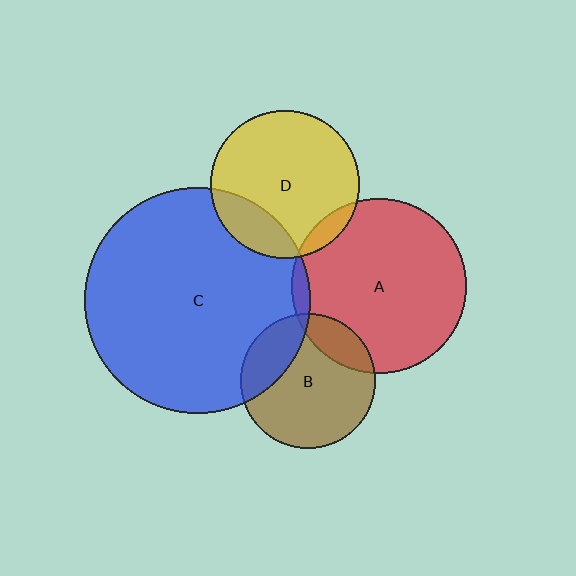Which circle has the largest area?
Circle C (blue).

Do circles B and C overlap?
Yes.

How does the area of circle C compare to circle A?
Approximately 1.7 times.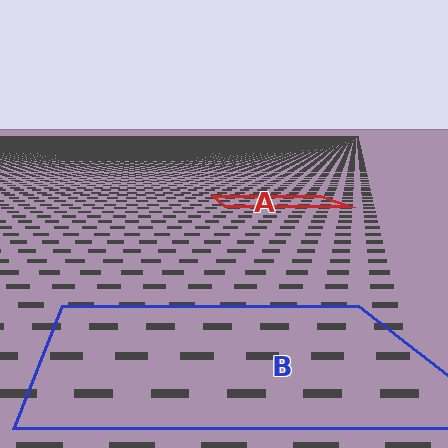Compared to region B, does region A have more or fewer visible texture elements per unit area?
Region A has more texture elements per unit area — they are packed more densely because it is farther away.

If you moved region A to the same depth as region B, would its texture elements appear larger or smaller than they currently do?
They would appear larger. At a closer depth, the same texture elements are projected at a bigger on-screen size.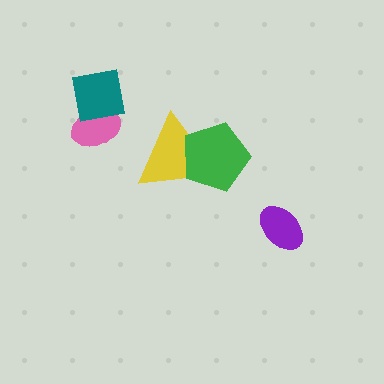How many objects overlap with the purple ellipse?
0 objects overlap with the purple ellipse.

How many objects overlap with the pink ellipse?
1 object overlaps with the pink ellipse.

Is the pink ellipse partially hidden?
Yes, it is partially covered by another shape.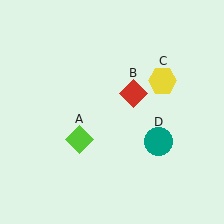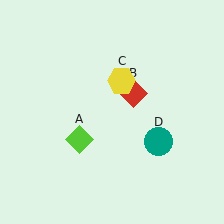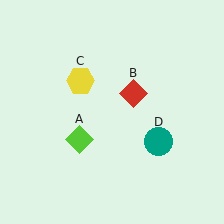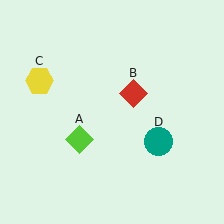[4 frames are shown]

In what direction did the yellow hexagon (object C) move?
The yellow hexagon (object C) moved left.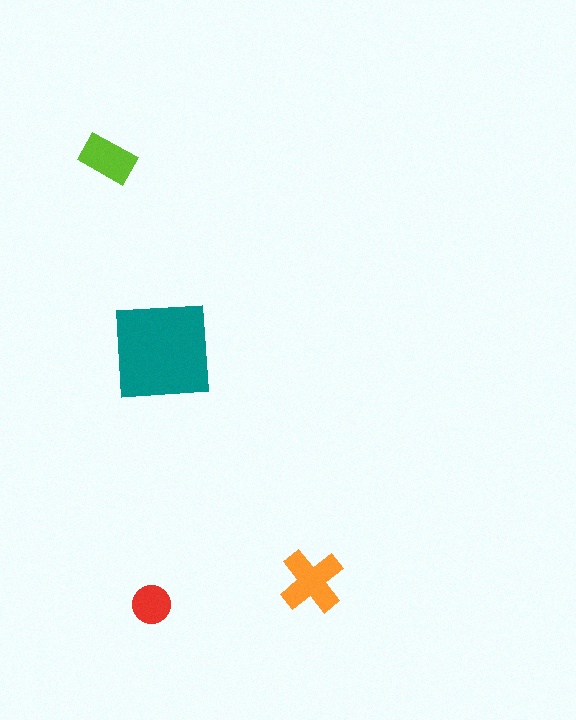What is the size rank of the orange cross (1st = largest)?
2nd.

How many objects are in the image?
There are 4 objects in the image.